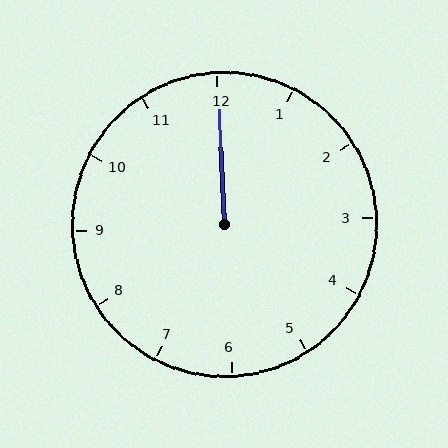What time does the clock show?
12:00.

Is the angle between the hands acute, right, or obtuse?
It is acute.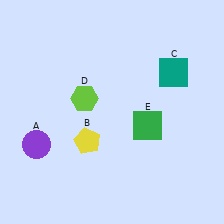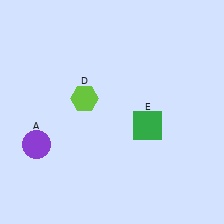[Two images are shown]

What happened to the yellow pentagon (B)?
The yellow pentagon (B) was removed in Image 2. It was in the bottom-left area of Image 1.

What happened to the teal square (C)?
The teal square (C) was removed in Image 2. It was in the top-right area of Image 1.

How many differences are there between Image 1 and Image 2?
There are 2 differences between the two images.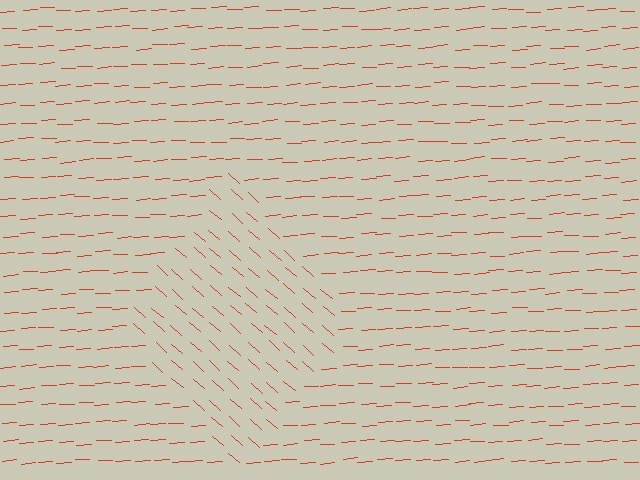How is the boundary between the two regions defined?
The boundary is defined purely by a change in line orientation (approximately 45 degrees difference). All lines are the same color and thickness.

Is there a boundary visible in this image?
Yes, there is a texture boundary formed by a change in line orientation.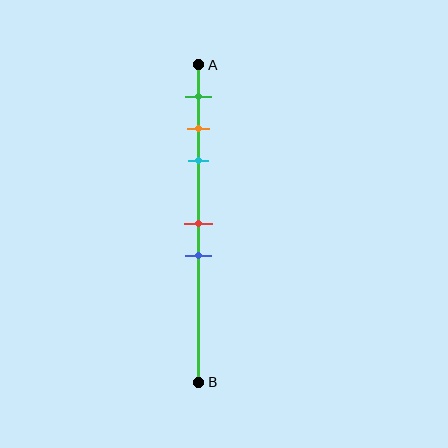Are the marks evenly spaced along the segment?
No, the marks are not evenly spaced.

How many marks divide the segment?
There are 5 marks dividing the segment.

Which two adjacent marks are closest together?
The orange and cyan marks are the closest adjacent pair.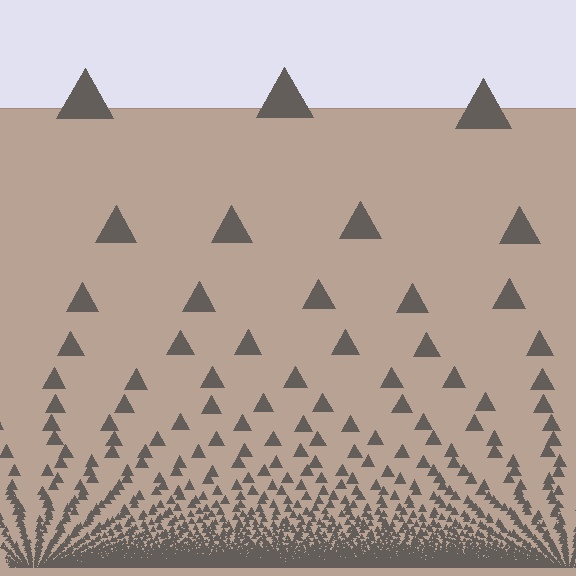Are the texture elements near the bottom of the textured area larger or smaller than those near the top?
Smaller. The gradient is inverted — elements near the bottom are smaller and denser.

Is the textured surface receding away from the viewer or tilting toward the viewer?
The surface appears to tilt toward the viewer. Texture elements get larger and sparser toward the top.